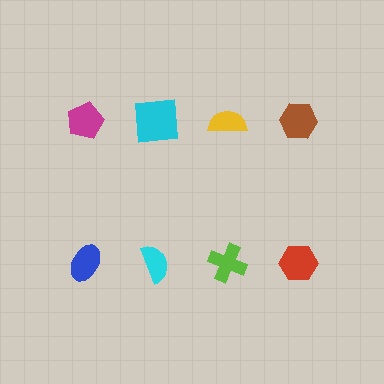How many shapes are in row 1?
4 shapes.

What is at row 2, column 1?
A blue ellipse.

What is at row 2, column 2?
A cyan semicircle.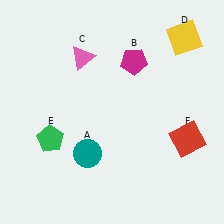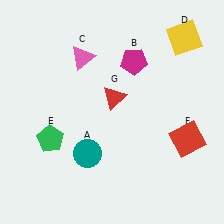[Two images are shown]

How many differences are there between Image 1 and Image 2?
There is 1 difference between the two images.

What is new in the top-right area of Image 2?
A red triangle (G) was added in the top-right area of Image 2.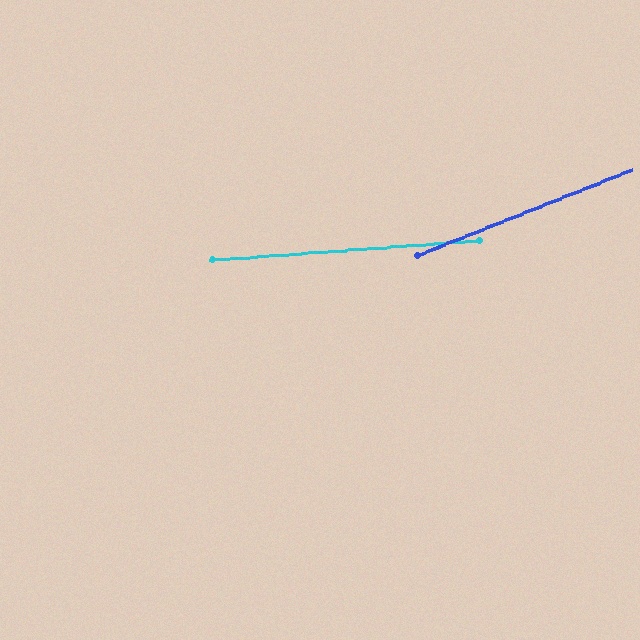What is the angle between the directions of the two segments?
Approximately 18 degrees.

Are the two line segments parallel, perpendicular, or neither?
Neither parallel nor perpendicular — they differ by about 18°.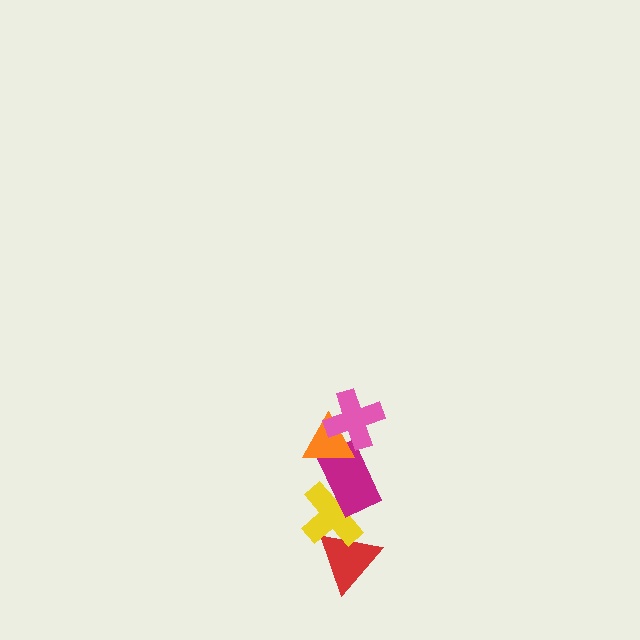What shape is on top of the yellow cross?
The magenta rectangle is on top of the yellow cross.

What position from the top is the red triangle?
The red triangle is 5th from the top.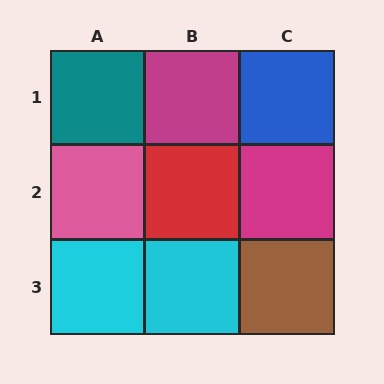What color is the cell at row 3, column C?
Brown.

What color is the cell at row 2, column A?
Pink.